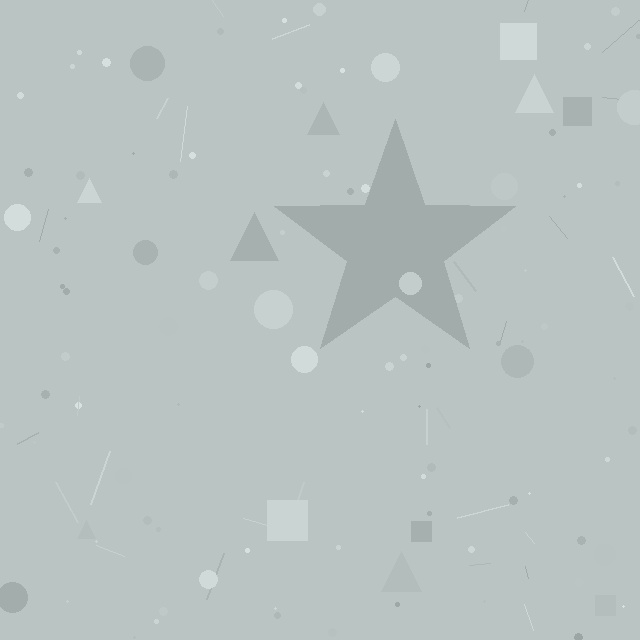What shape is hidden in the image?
A star is hidden in the image.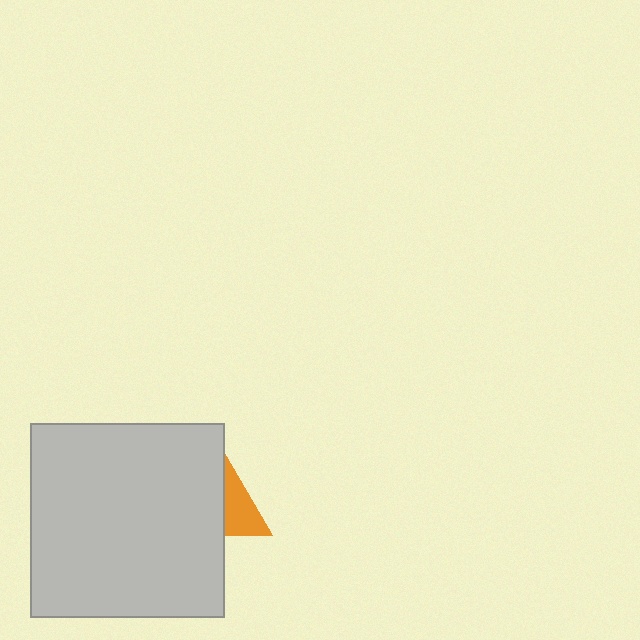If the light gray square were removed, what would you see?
You would see the complete orange triangle.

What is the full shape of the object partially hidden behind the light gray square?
The partially hidden object is an orange triangle.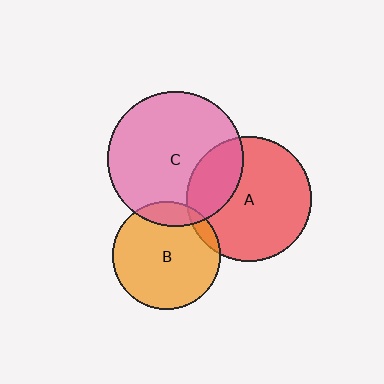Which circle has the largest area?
Circle C (pink).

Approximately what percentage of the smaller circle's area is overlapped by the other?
Approximately 15%.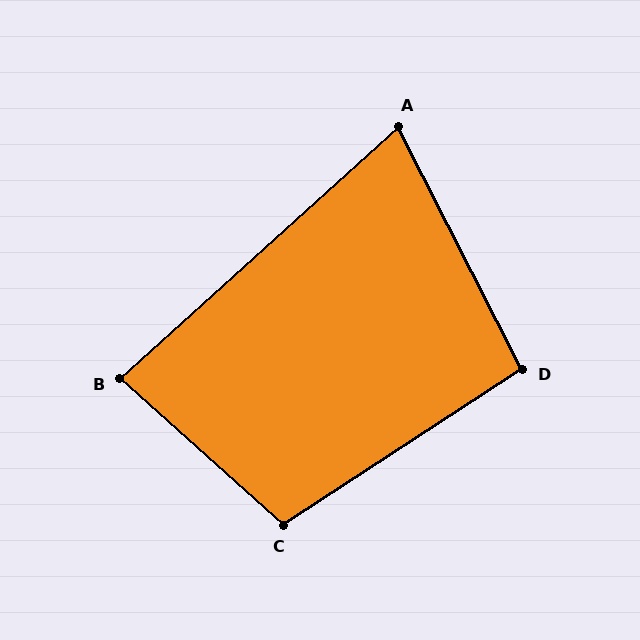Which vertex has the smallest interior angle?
A, at approximately 75 degrees.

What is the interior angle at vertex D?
Approximately 96 degrees (obtuse).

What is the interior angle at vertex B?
Approximately 84 degrees (acute).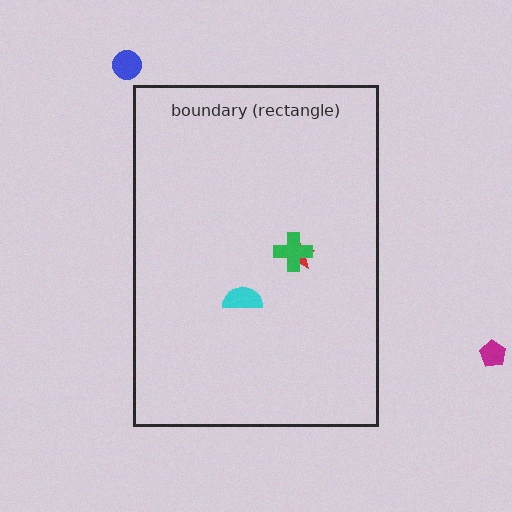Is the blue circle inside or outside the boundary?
Outside.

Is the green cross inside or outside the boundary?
Inside.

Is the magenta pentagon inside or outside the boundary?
Outside.